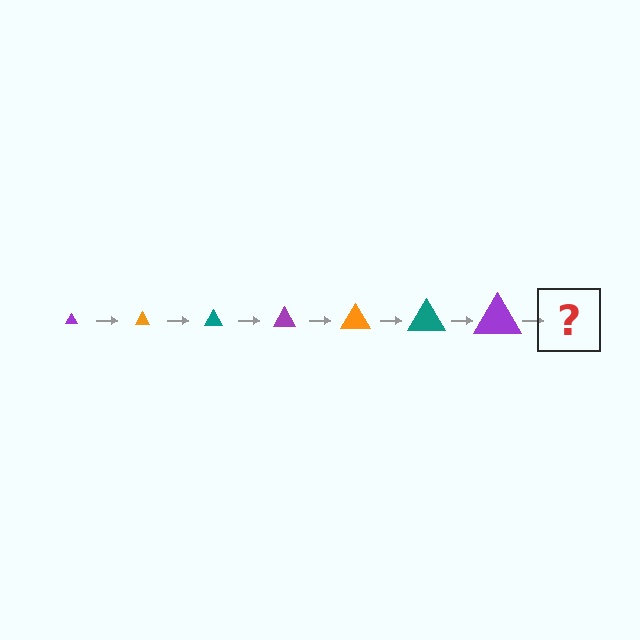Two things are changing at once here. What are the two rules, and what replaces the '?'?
The two rules are that the triangle grows larger each step and the color cycles through purple, orange, and teal. The '?' should be an orange triangle, larger than the previous one.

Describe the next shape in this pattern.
It should be an orange triangle, larger than the previous one.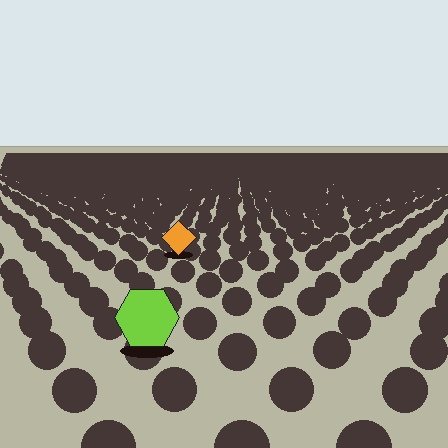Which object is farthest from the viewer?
The orange diamond is farthest from the viewer. It appears smaller and the ground texture around it is denser.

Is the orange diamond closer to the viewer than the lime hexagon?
No. The lime hexagon is closer — you can tell from the texture gradient: the ground texture is coarser near it.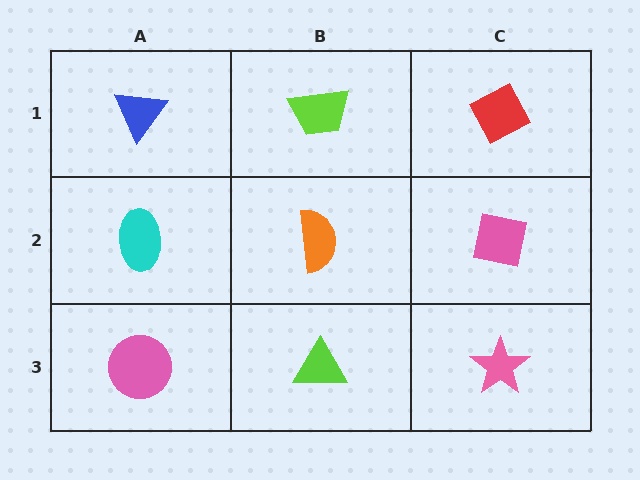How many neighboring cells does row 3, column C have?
2.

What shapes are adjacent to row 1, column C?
A pink square (row 2, column C), a lime trapezoid (row 1, column B).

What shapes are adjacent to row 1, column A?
A cyan ellipse (row 2, column A), a lime trapezoid (row 1, column B).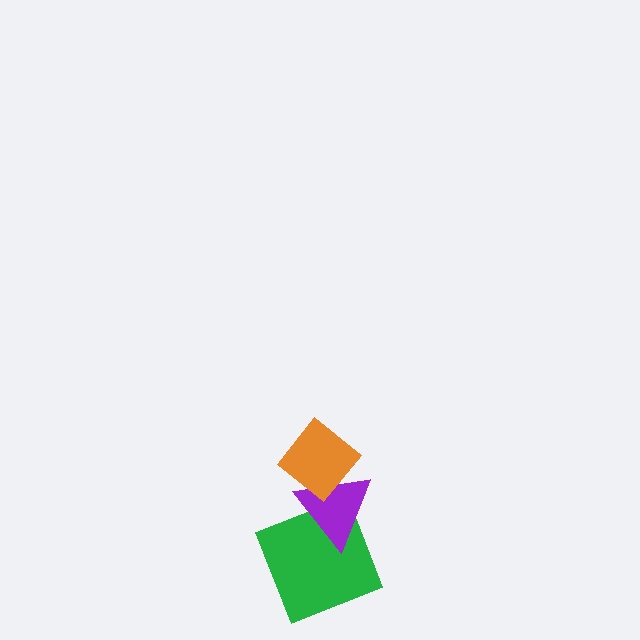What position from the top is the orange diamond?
The orange diamond is 1st from the top.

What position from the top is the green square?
The green square is 3rd from the top.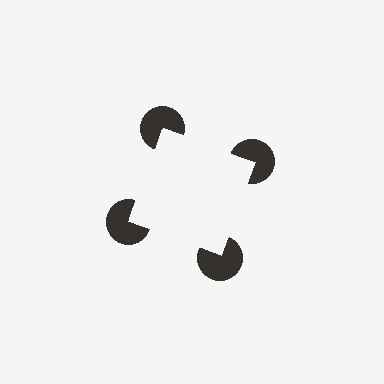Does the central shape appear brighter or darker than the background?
It typically appears slightly brighter than the background, even though no actual brightness change is drawn.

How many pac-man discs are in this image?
There are 4 — one at each vertex of the illusory square.